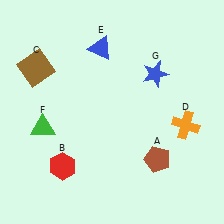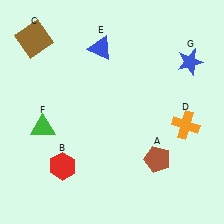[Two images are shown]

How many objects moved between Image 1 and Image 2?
2 objects moved between the two images.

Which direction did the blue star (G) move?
The blue star (G) moved right.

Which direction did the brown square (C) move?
The brown square (C) moved up.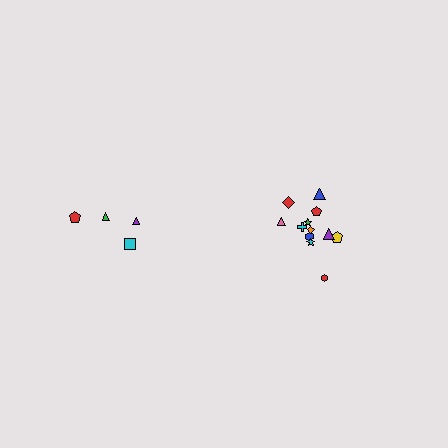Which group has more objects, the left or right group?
The right group.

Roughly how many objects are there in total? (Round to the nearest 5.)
Roughly 15 objects in total.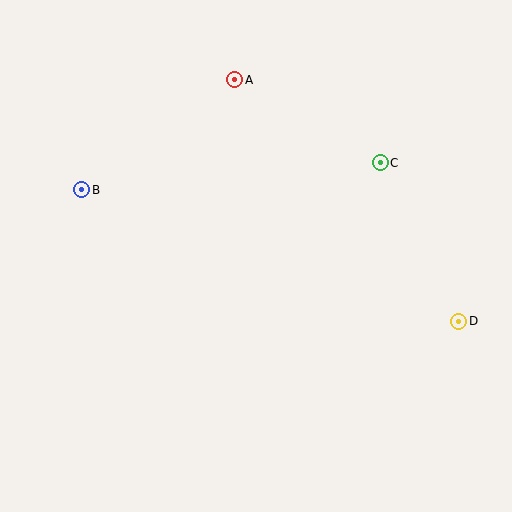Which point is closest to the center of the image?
Point C at (380, 163) is closest to the center.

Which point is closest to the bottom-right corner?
Point D is closest to the bottom-right corner.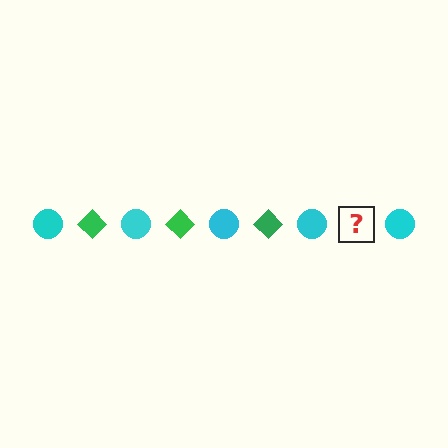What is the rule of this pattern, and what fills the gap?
The rule is that the pattern alternates between cyan circle and green diamond. The gap should be filled with a green diamond.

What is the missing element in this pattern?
The missing element is a green diamond.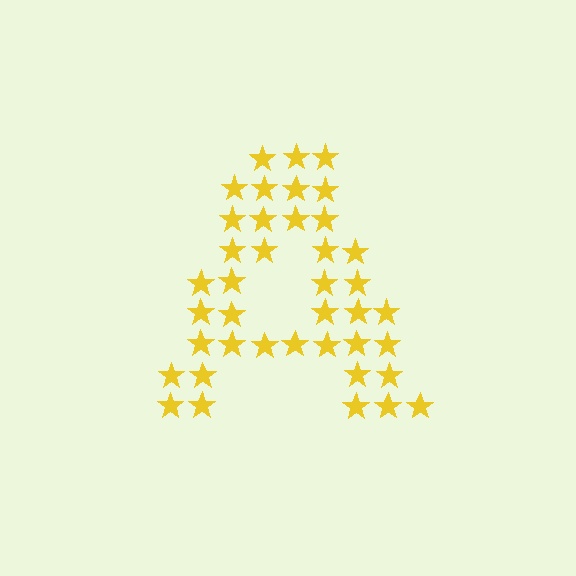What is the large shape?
The large shape is the letter A.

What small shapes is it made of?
It is made of small stars.